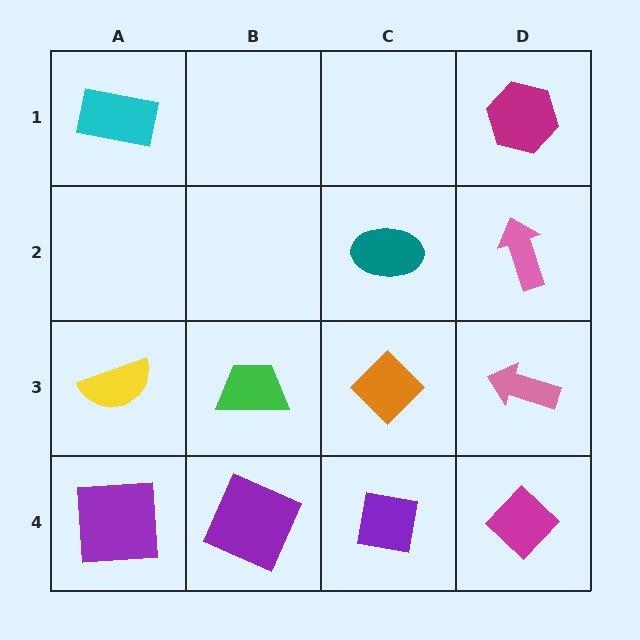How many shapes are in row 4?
4 shapes.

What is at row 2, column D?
A pink arrow.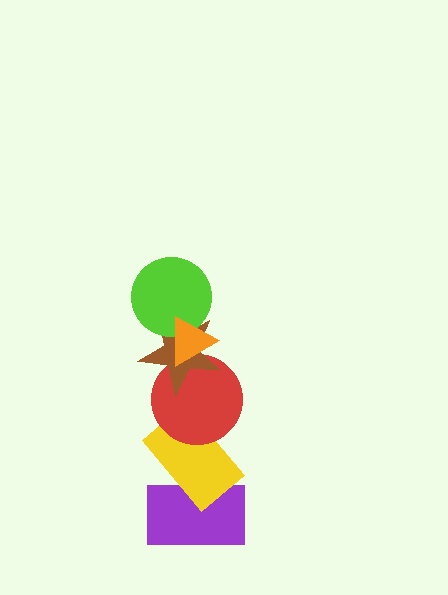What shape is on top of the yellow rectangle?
The red circle is on top of the yellow rectangle.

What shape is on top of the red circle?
The brown star is on top of the red circle.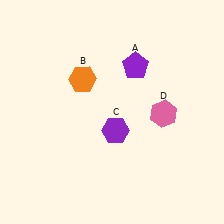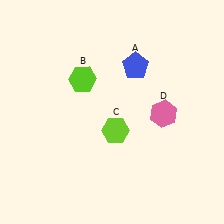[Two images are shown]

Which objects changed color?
A changed from purple to blue. B changed from orange to lime. C changed from purple to lime.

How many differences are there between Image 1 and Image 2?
There are 3 differences between the two images.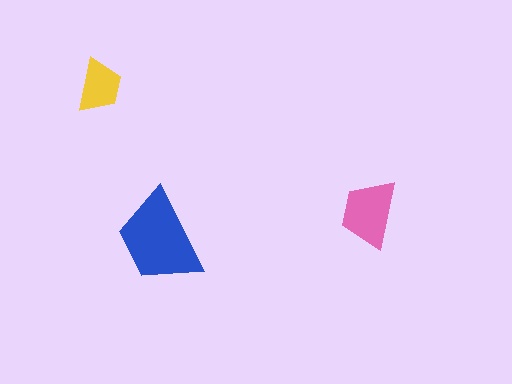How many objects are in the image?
There are 3 objects in the image.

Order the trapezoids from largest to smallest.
the blue one, the pink one, the yellow one.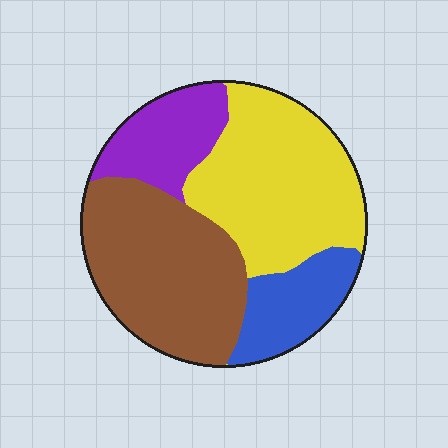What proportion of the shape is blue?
Blue covers 14% of the shape.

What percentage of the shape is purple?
Purple covers 15% of the shape.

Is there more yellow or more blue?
Yellow.